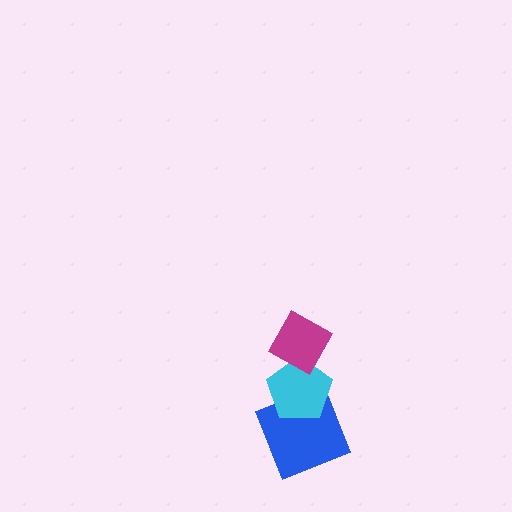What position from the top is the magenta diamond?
The magenta diamond is 1st from the top.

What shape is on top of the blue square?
The cyan pentagon is on top of the blue square.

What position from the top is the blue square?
The blue square is 3rd from the top.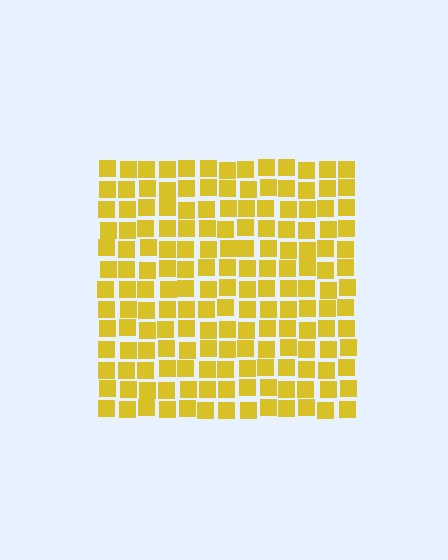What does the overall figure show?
The overall figure shows a square.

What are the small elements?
The small elements are squares.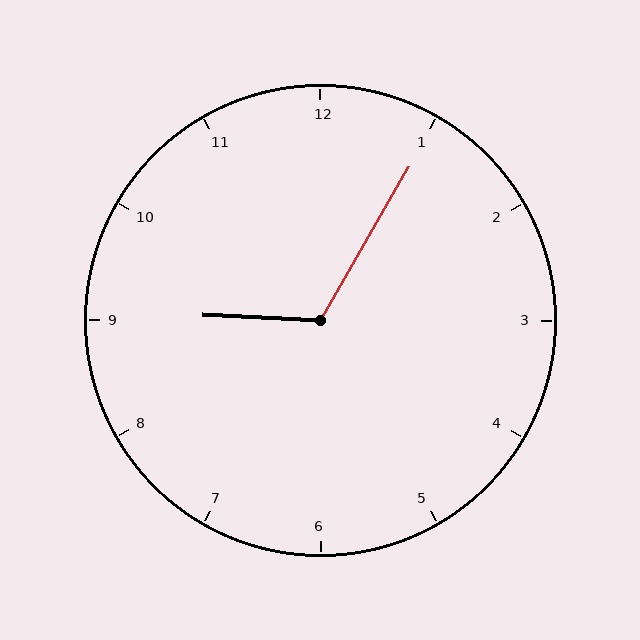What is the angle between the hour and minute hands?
Approximately 118 degrees.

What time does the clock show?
9:05.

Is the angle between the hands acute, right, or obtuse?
It is obtuse.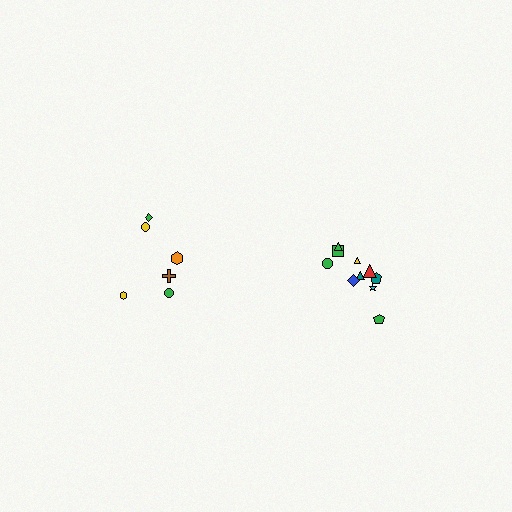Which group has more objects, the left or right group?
The right group.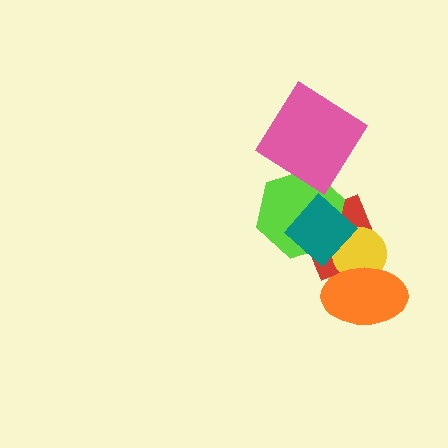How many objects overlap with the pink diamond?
1 object overlaps with the pink diamond.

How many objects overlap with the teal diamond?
3 objects overlap with the teal diamond.